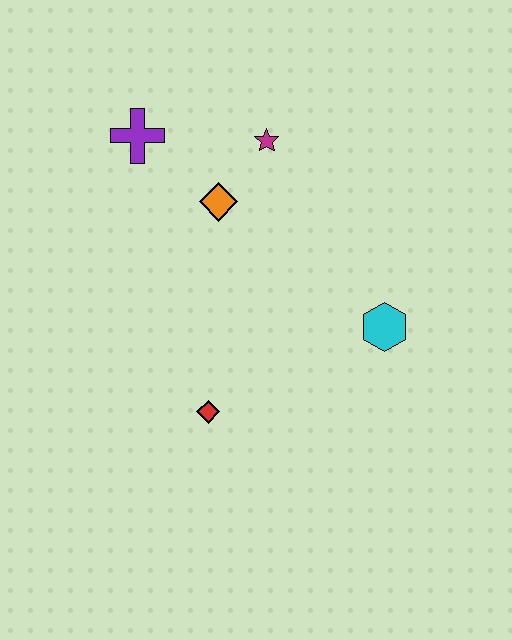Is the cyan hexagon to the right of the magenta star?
Yes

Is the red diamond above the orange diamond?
No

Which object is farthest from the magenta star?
The red diamond is farthest from the magenta star.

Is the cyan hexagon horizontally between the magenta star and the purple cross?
No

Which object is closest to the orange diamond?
The magenta star is closest to the orange diamond.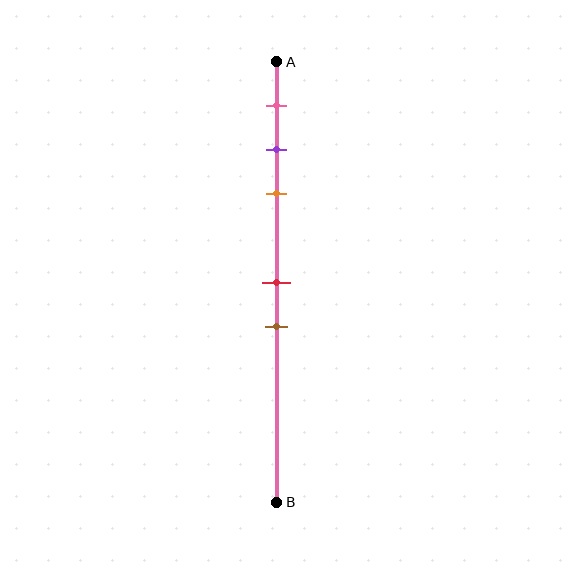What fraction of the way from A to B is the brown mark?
The brown mark is approximately 60% (0.6) of the way from A to B.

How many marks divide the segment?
There are 5 marks dividing the segment.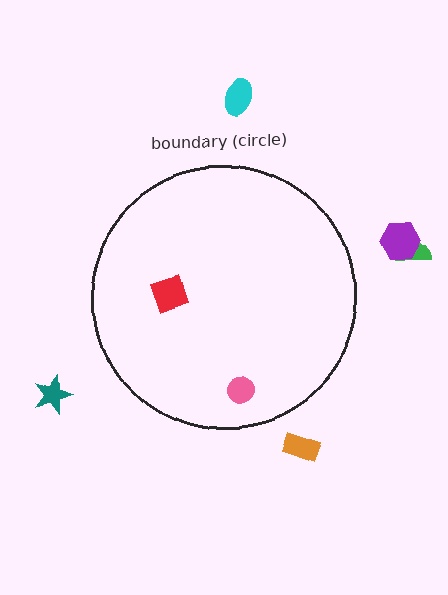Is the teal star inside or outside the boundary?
Outside.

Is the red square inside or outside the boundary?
Inside.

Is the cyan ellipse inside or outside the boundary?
Outside.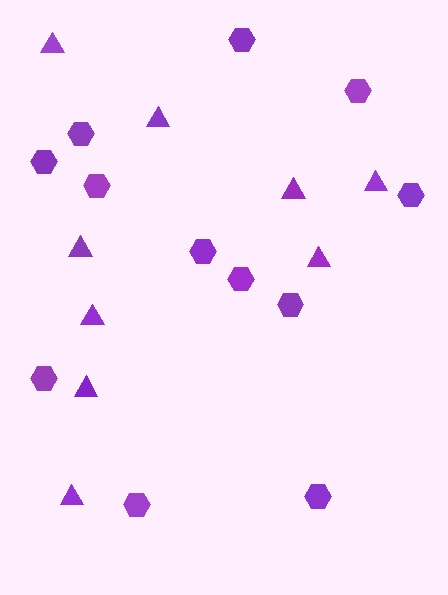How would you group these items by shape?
There are 2 groups: one group of triangles (9) and one group of hexagons (12).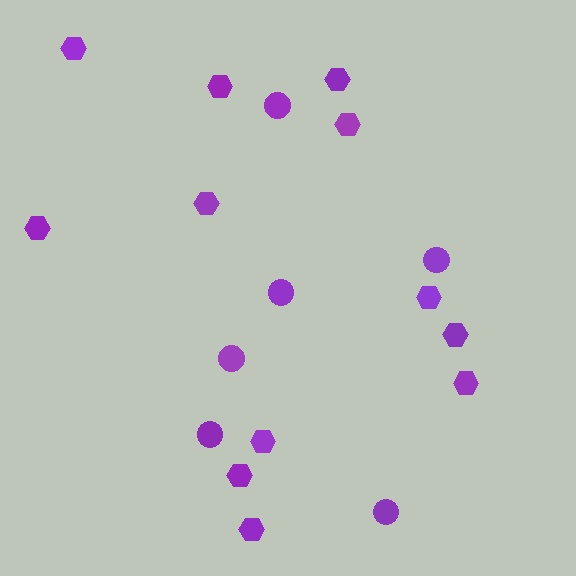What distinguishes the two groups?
There are 2 groups: one group of hexagons (12) and one group of circles (6).